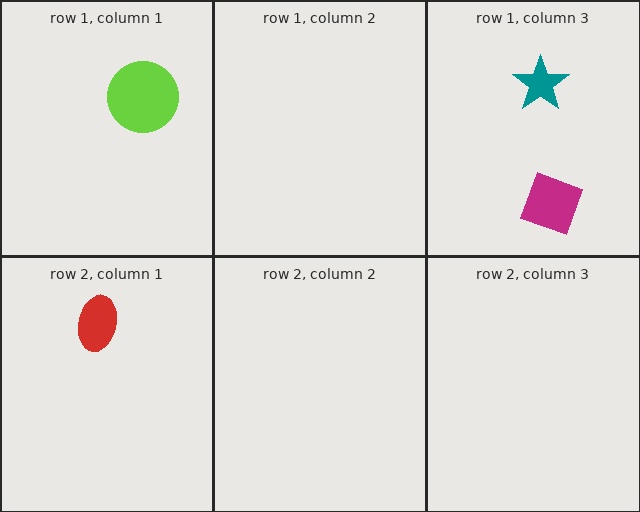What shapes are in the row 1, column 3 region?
The magenta diamond, the teal star.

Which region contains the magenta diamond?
The row 1, column 3 region.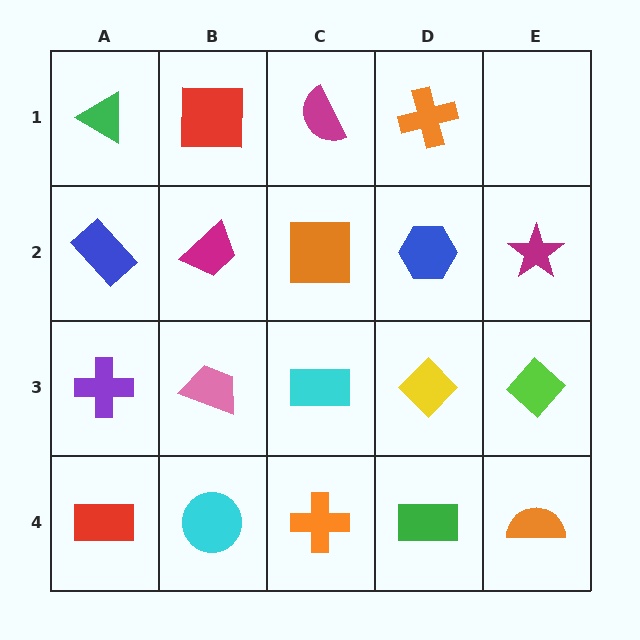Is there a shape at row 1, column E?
No, that cell is empty.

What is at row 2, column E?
A magenta star.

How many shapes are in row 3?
5 shapes.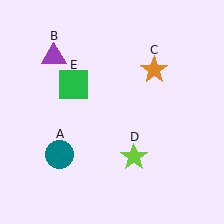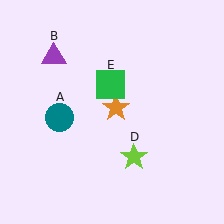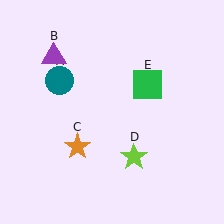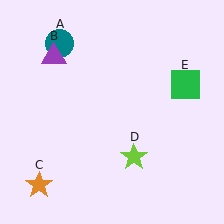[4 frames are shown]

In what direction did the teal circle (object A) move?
The teal circle (object A) moved up.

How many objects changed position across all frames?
3 objects changed position: teal circle (object A), orange star (object C), green square (object E).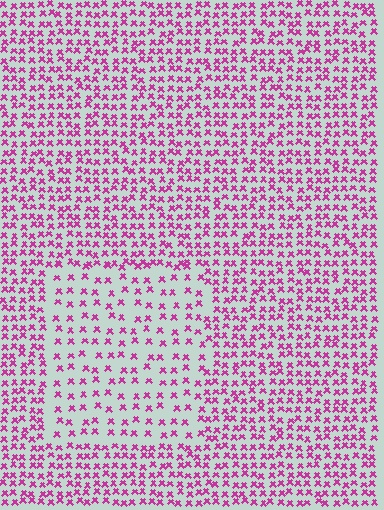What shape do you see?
I see a rectangle.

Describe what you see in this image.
The image contains small magenta elements arranged at two different densities. A rectangle-shaped region is visible where the elements are less densely packed than the surrounding area.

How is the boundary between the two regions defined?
The boundary is defined by a change in element density (approximately 2.0x ratio). All elements are the same color, size, and shape.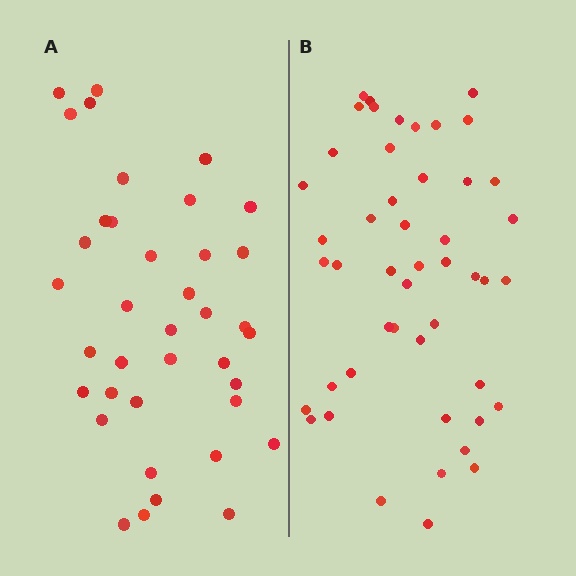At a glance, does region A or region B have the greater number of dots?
Region B (the right region) has more dots.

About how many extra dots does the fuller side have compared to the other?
Region B has roughly 10 or so more dots than region A.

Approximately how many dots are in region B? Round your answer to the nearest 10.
About 50 dots. (The exact count is 48, which rounds to 50.)